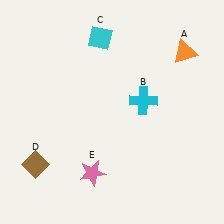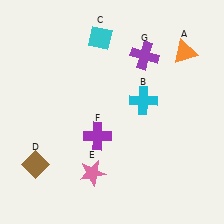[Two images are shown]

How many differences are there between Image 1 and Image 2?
There are 2 differences between the two images.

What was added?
A purple cross (F), a purple cross (G) were added in Image 2.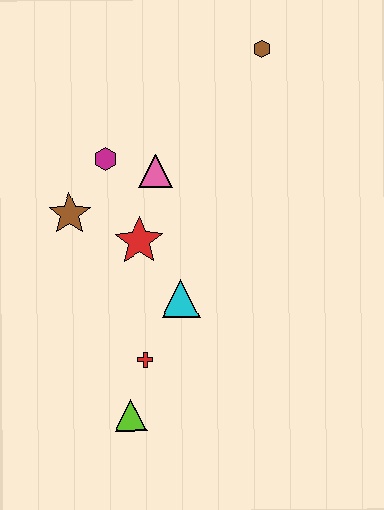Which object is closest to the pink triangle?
The magenta hexagon is closest to the pink triangle.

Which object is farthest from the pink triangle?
The lime triangle is farthest from the pink triangle.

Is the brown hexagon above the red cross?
Yes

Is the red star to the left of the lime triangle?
No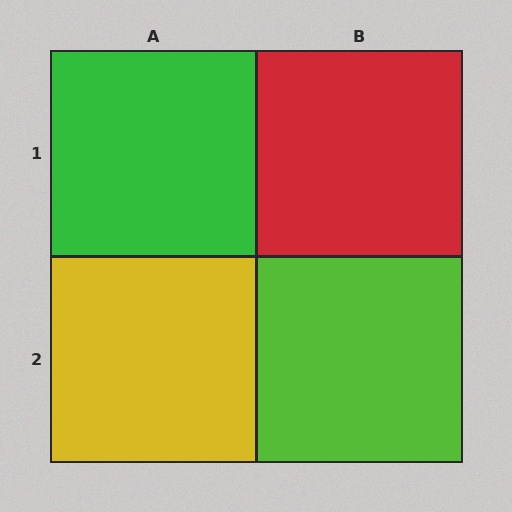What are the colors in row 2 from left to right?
Yellow, lime.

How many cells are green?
1 cell is green.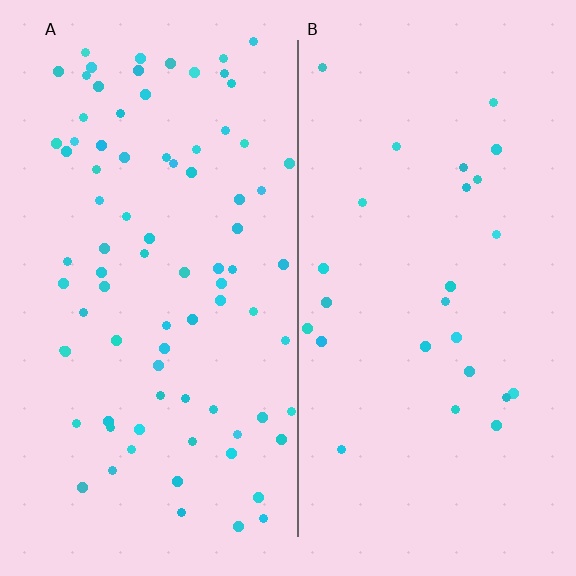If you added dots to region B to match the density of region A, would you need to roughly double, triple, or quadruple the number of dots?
Approximately triple.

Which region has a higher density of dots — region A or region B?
A (the left).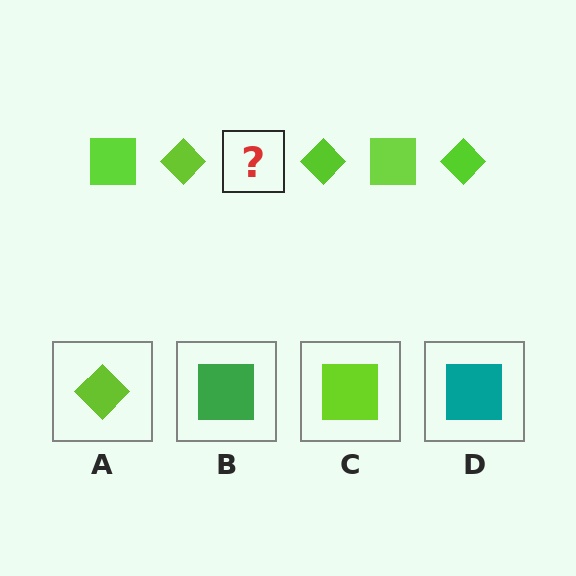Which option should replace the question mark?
Option C.